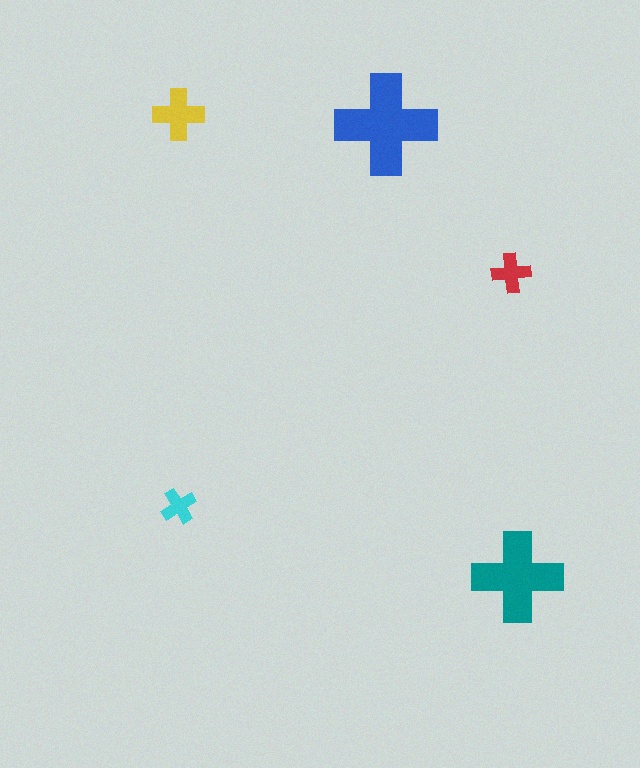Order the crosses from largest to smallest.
the blue one, the teal one, the yellow one, the red one, the cyan one.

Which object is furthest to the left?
The yellow cross is leftmost.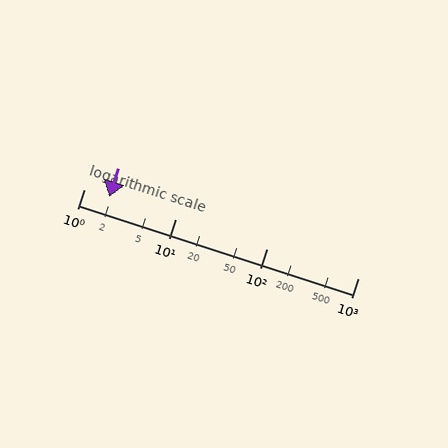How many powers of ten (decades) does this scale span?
The scale spans 3 decades, from 1 to 1000.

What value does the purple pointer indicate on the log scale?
The pointer indicates approximately 1.9.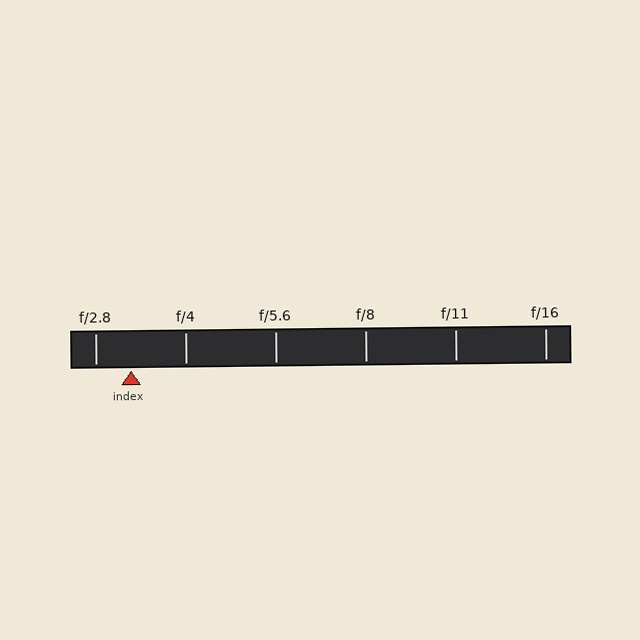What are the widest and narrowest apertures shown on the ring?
The widest aperture shown is f/2.8 and the narrowest is f/16.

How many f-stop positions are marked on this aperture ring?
There are 6 f-stop positions marked.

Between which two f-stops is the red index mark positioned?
The index mark is between f/2.8 and f/4.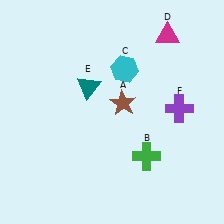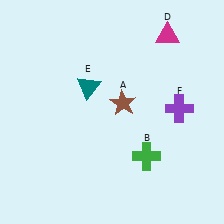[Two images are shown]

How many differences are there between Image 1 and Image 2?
There is 1 difference between the two images.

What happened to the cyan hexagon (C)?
The cyan hexagon (C) was removed in Image 2. It was in the top-right area of Image 1.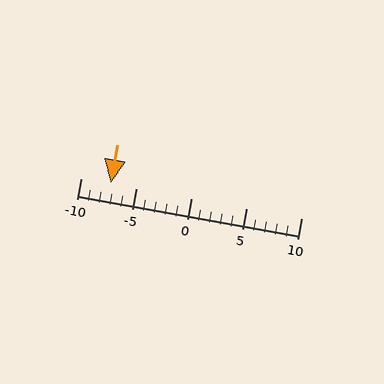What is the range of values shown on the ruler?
The ruler shows values from -10 to 10.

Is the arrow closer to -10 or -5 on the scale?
The arrow is closer to -5.